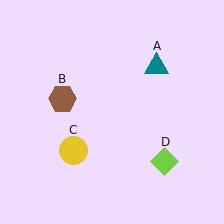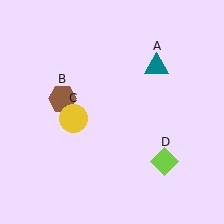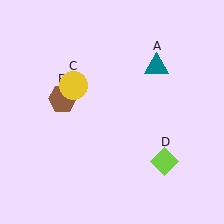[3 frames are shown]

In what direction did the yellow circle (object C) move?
The yellow circle (object C) moved up.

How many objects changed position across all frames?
1 object changed position: yellow circle (object C).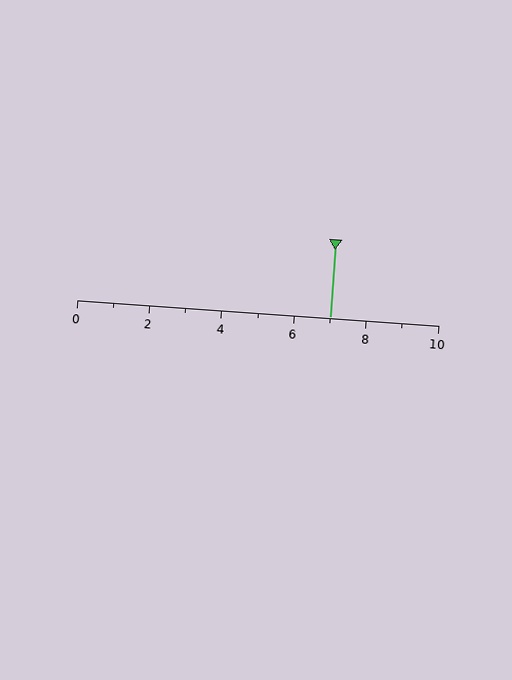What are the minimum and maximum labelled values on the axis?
The axis runs from 0 to 10.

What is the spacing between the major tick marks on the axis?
The major ticks are spaced 2 apart.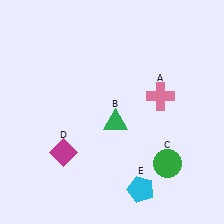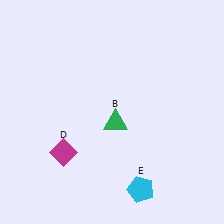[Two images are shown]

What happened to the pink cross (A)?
The pink cross (A) was removed in Image 2. It was in the top-right area of Image 1.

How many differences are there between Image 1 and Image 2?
There are 2 differences between the two images.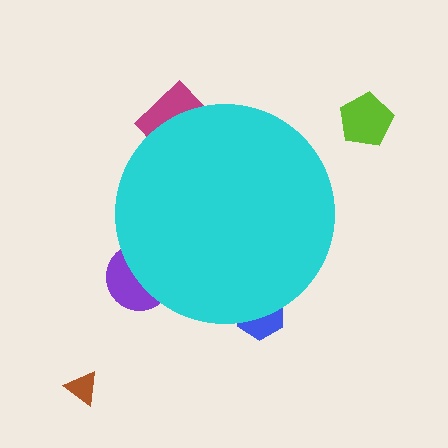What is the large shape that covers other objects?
A cyan circle.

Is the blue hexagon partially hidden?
Yes, the blue hexagon is partially hidden behind the cyan circle.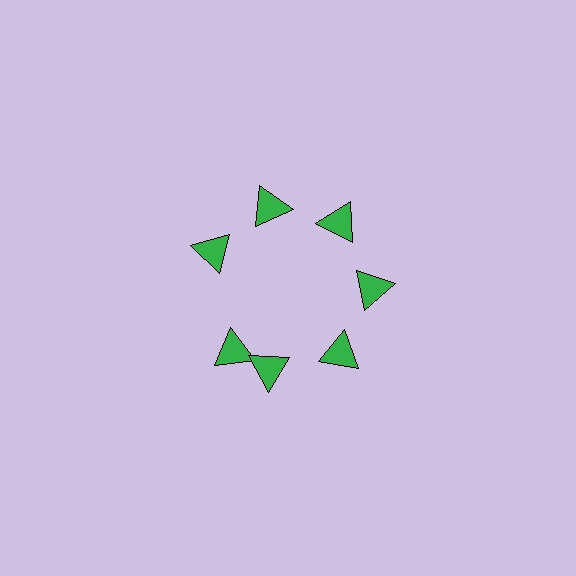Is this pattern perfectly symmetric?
No. The 7 green triangles are arranged in a ring, but one element near the 8 o'clock position is rotated out of alignment along the ring, breaking the 7-fold rotational symmetry.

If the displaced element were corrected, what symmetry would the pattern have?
It would have 7-fold rotational symmetry — the pattern would map onto itself every 51 degrees.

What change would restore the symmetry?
The symmetry would be restored by rotating it back into even spacing with its neighbors so that all 7 triangles sit at equal angles and equal distance from the center.